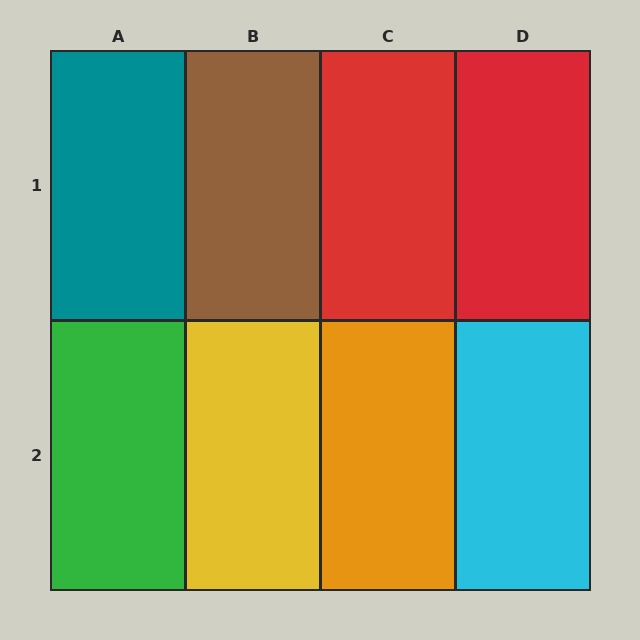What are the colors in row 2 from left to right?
Green, yellow, orange, cyan.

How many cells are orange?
1 cell is orange.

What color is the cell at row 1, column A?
Teal.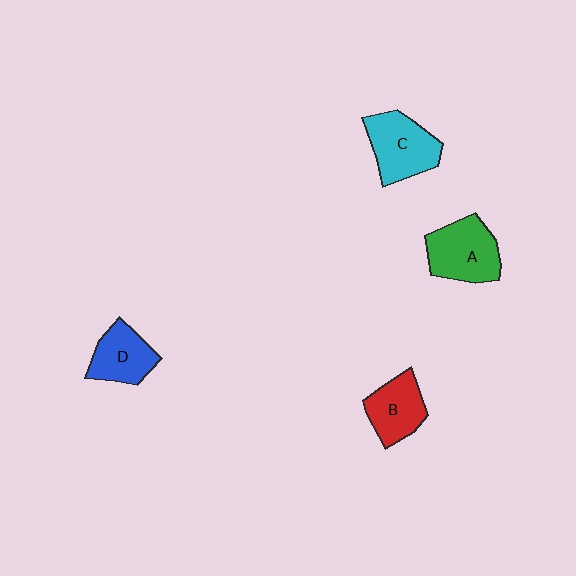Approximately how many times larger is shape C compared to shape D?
Approximately 1.3 times.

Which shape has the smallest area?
Shape D (blue).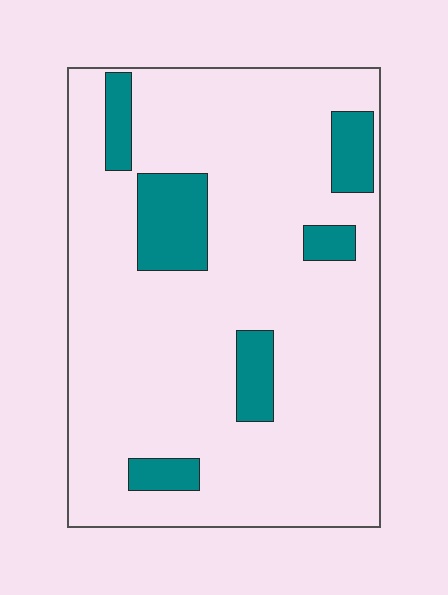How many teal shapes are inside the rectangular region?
6.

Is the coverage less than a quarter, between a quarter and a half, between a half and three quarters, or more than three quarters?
Less than a quarter.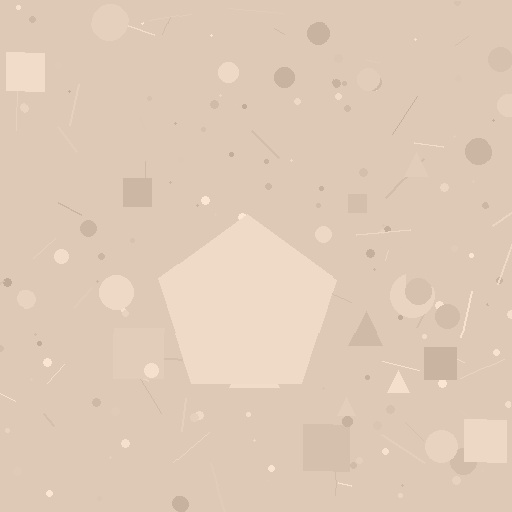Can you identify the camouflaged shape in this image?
The camouflaged shape is a pentagon.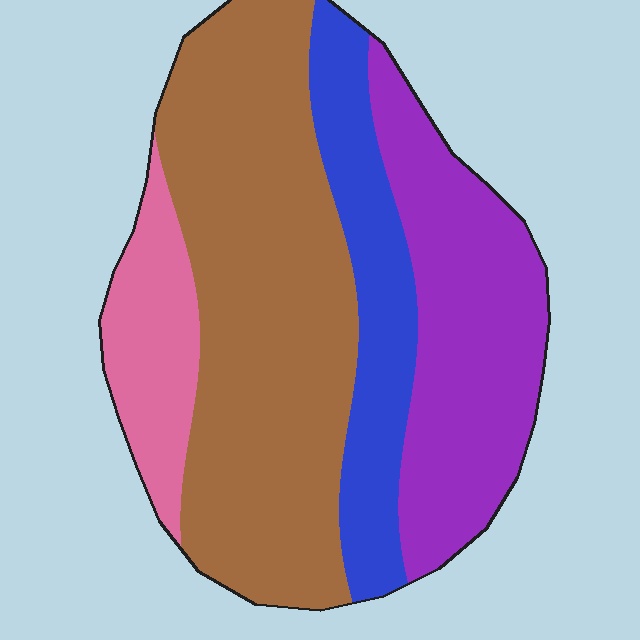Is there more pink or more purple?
Purple.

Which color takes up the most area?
Brown, at roughly 45%.